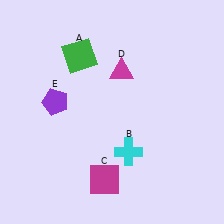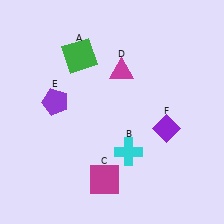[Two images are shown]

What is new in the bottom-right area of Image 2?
A purple diamond (F) was added in the bottom-right area of Image 2.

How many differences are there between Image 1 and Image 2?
There is 1 difference between the two images.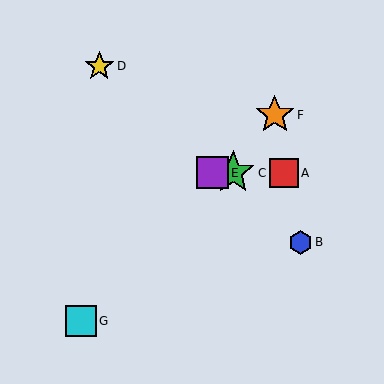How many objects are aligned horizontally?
3 objects (A, C, E) are aligned horizontally.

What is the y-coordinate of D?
Object D is at y≈66.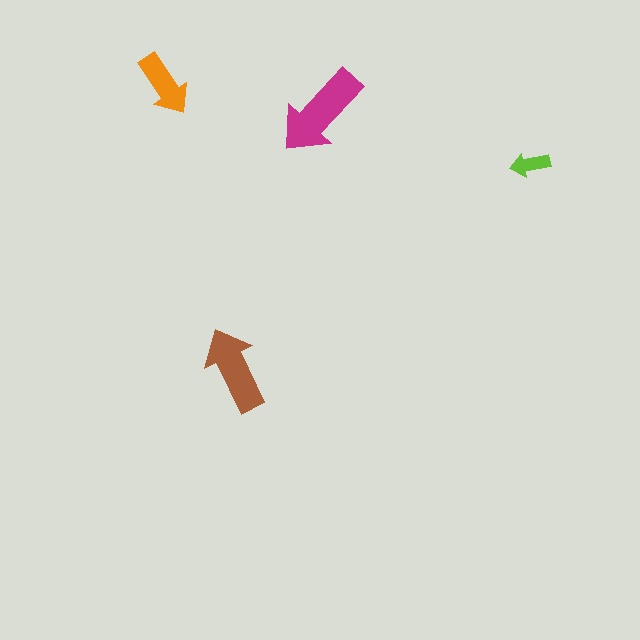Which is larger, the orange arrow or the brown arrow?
The brown one.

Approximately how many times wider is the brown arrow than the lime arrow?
About 2 times wider.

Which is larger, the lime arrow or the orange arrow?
The orange one.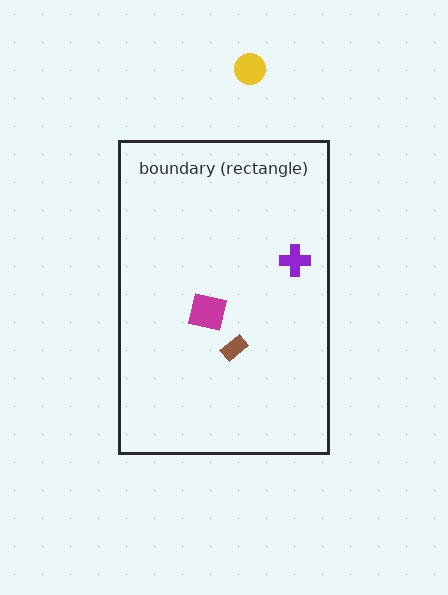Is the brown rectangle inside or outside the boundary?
Inside.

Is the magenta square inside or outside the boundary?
Inside.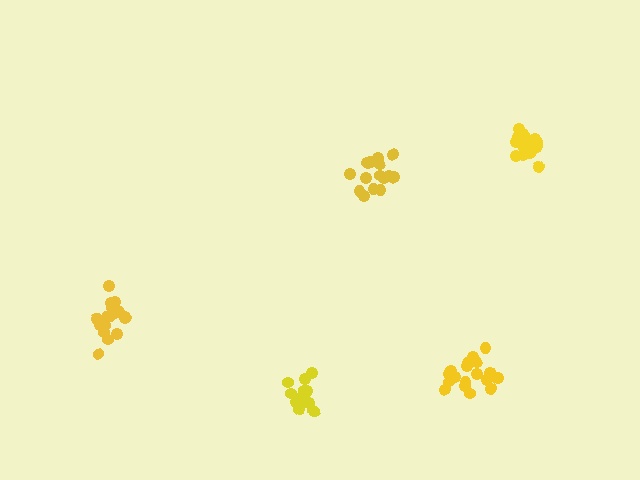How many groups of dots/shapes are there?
There are 5 groups.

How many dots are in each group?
Group 1: 15 dots, Group 2: 19 dots, Group 3: 14 dots, Group 4: 18 dots, Group 5: 19 dots (85 total).